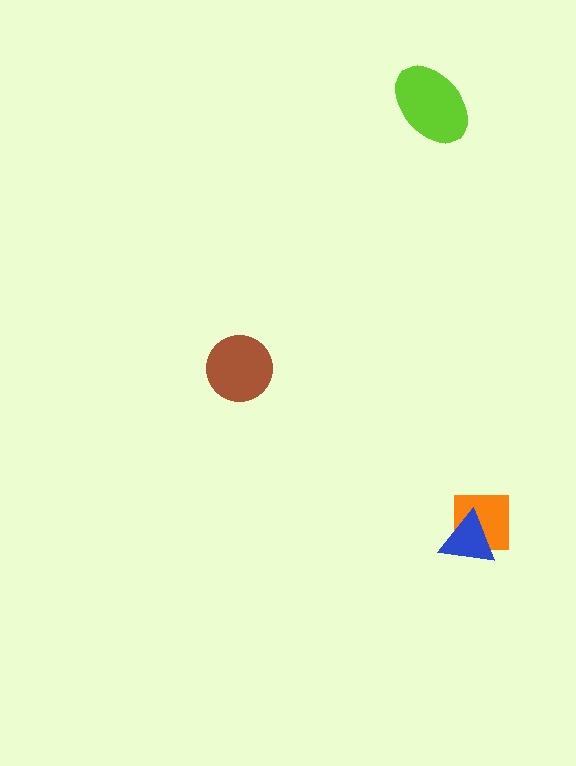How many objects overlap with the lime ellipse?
0 objects overlap with the lime ellipse.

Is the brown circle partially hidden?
No, no other shape covers it.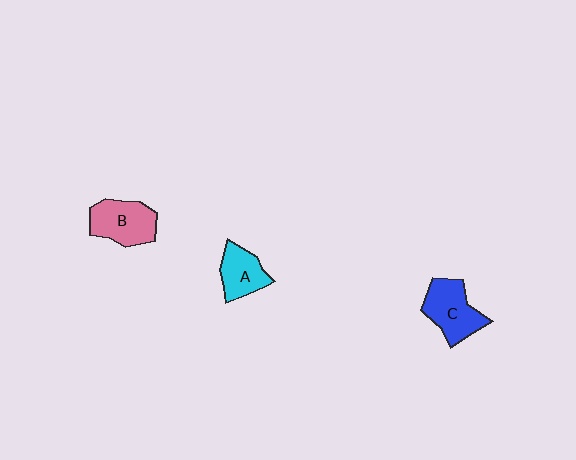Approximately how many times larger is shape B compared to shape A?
Approximately 1.3 times.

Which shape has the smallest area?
Shape A (cyan).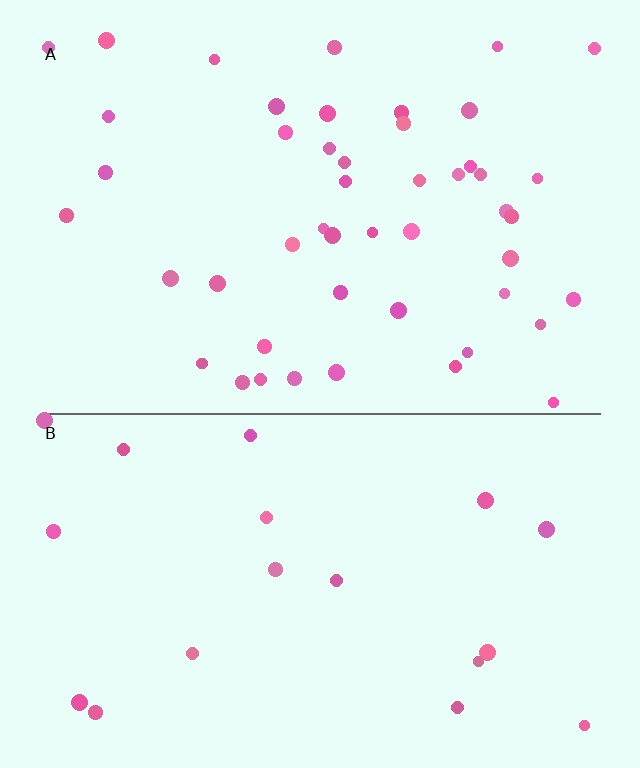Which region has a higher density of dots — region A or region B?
A (the top).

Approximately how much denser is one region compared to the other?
Approximately 2.6× — region A over region B.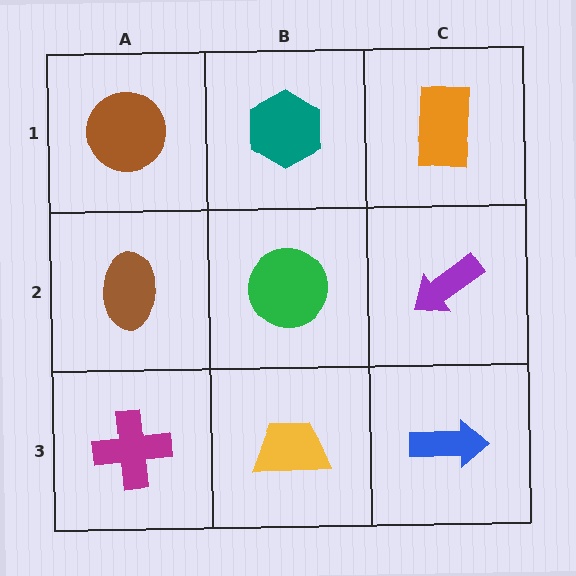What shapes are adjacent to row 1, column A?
A brown ellipse (row 2, column A), a teal hexagon (row 1, column B).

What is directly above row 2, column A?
A brown circle.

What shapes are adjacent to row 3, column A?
A brown ellipse (row 2, column A), a yellow trapezoid (row 3, column B).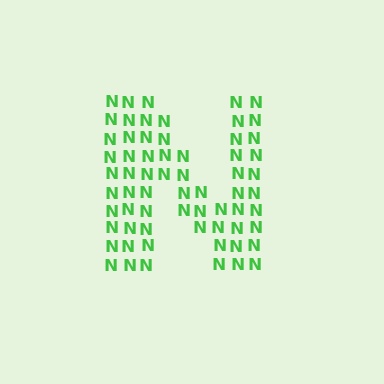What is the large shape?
The large shape is the letter N.